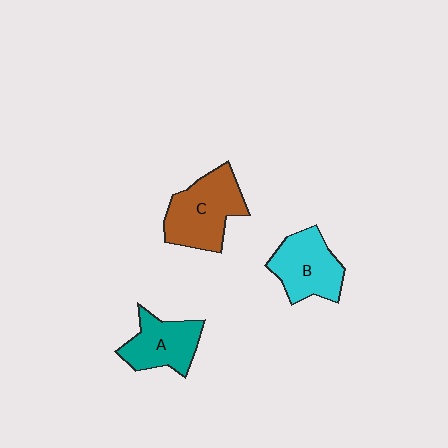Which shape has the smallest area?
Shape A (teal).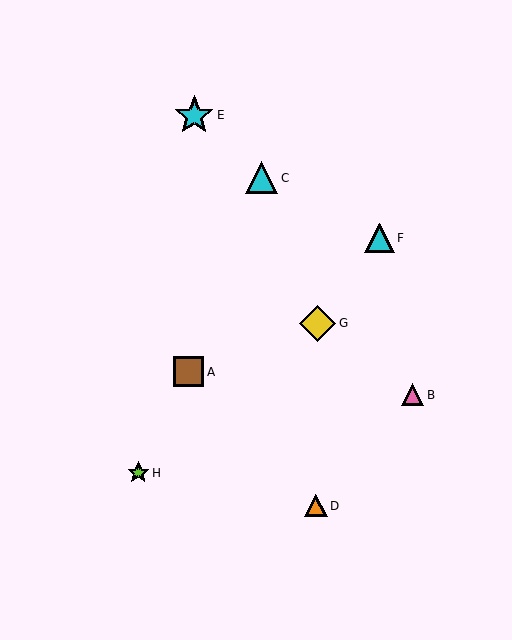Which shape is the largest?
The cyan star (labeled E) is the largest.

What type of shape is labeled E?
Shape E is a cyan star.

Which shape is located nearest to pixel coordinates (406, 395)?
The pink triangle (labeled B) at (413, 395) is nearest to that location.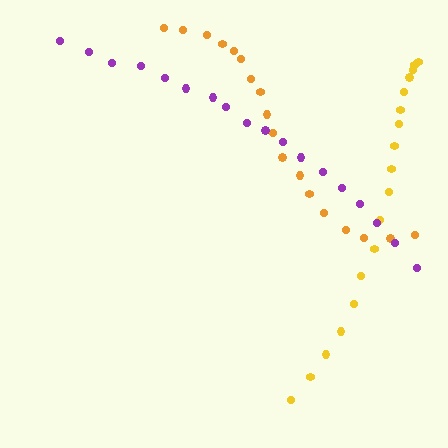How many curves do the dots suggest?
There are 3 distinct paths.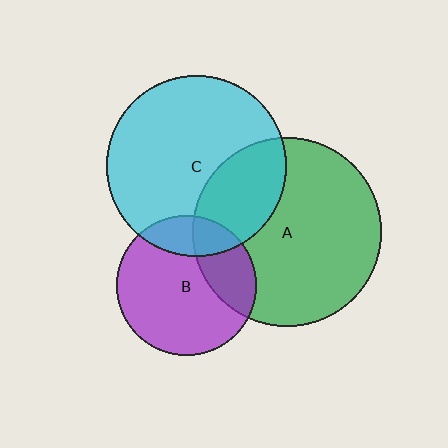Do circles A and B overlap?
Yes.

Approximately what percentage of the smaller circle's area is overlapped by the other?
Approximately 25%.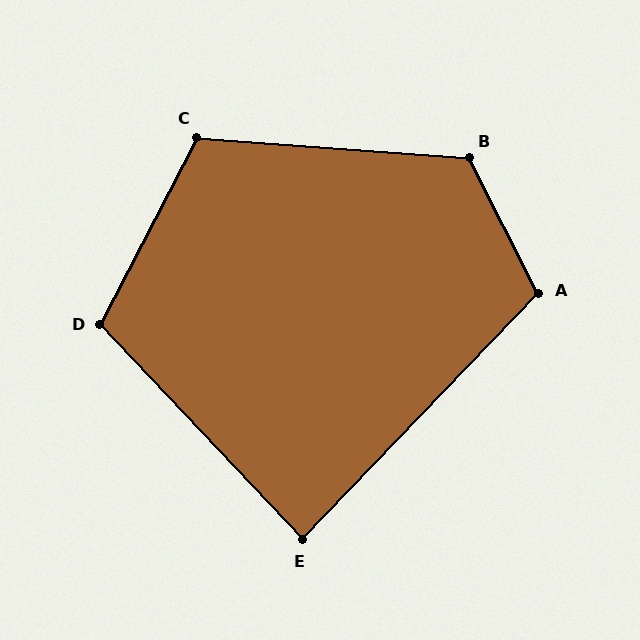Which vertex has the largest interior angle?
B, at approximately 121 degrees.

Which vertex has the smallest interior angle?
E, at approximately 87 degrees.